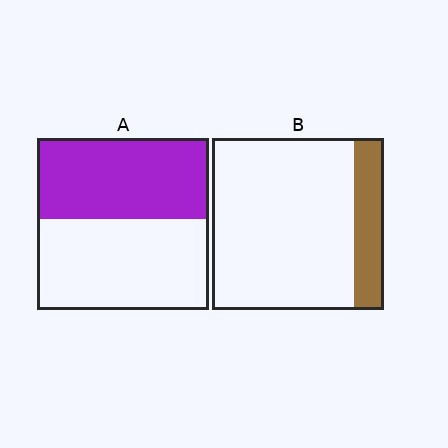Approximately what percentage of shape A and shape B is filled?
A is approximately 45% and B is approximately 15%.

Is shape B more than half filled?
No.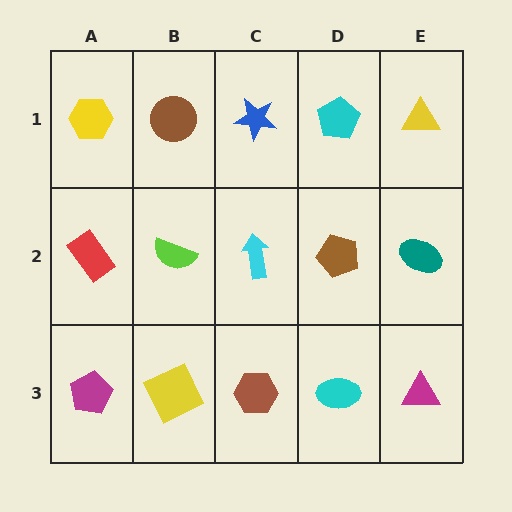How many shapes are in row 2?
5 shapes.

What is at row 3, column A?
A magenta pentagon.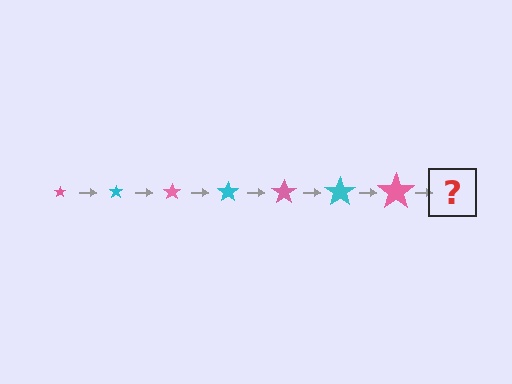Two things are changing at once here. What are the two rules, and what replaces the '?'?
The two rules are that the star grows larger each step and the color cycles through pink and cyan. The '?' should be a cyan star, larger than the previous one.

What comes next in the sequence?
The next element should be a cyan star, larger than the previous one.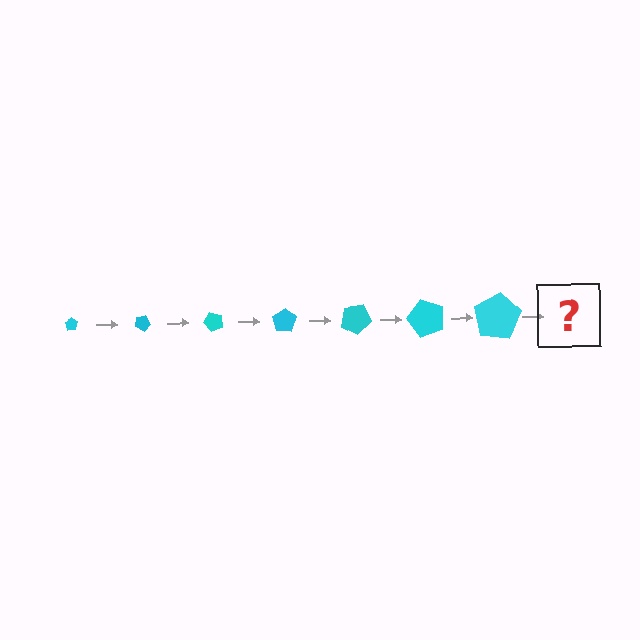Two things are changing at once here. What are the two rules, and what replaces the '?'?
The two rules are that the pentagon grows larger each step and it rotates 25 degrees each step. The '?' should be a pentagon, larger than the previous one and rotated 175 degrees from the start.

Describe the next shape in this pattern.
It should be a pentagon, larger than the previous one and rotated 175 degrees from the start.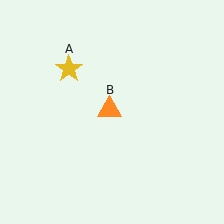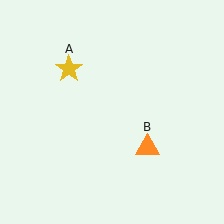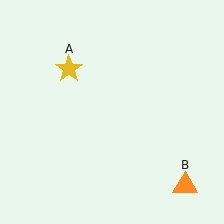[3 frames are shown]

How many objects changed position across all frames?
1 object changed position: orange triangle (object B).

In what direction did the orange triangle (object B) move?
The orange triangle (object B) moved down and to the right.